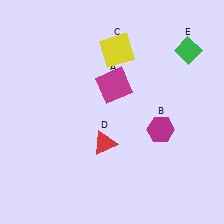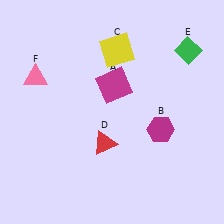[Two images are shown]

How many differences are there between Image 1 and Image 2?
There is 1 difference between the two images.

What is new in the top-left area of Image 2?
A pink triangle (F) was added in the top-left area of Image 2.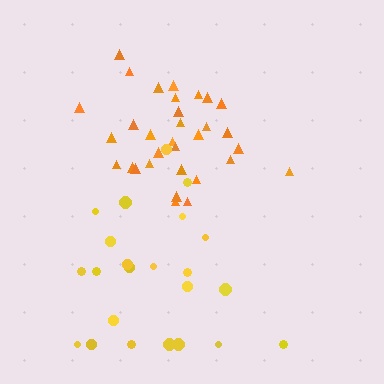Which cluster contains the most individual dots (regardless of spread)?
Orange (32).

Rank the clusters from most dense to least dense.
orange, yellow.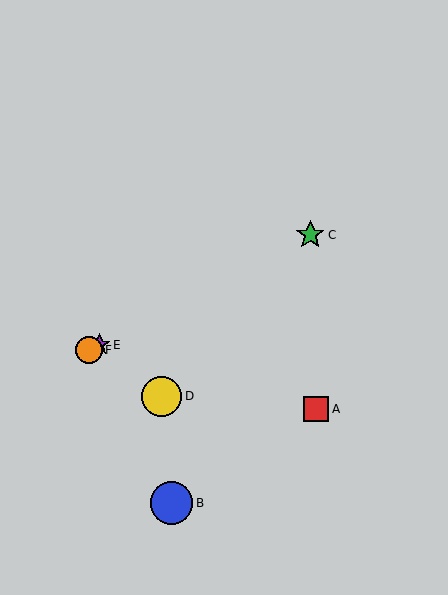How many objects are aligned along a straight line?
3 objects (C, E, F) are aligned along a straight line.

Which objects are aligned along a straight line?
Objects C, E, F are aligned along a straight line.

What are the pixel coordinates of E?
Object E is at (99, 345).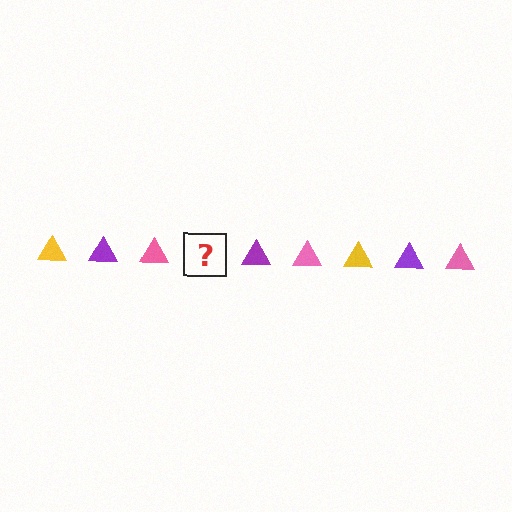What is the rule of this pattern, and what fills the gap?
The rule is that the pattern cycles through yellow, purple, pink triangles. The gap should be filled with a yellow triangle.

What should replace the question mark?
The question mark should be replaced with a yellow triangle.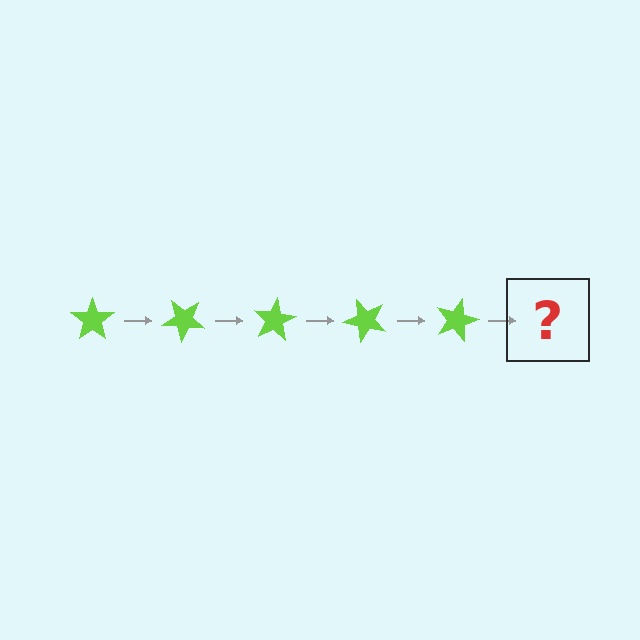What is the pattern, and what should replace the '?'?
The pattern is that the star rotates 40 degrees each step. The '?' should be a lime star rotated 200 degrees.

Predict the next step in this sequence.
The next step is a lime star rotated 200 degrees.